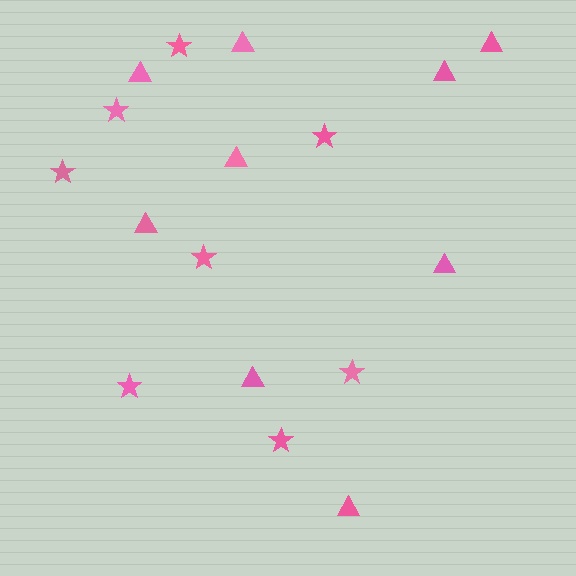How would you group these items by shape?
There are 2 groups: one group of stars (8) and one group of triangles (9).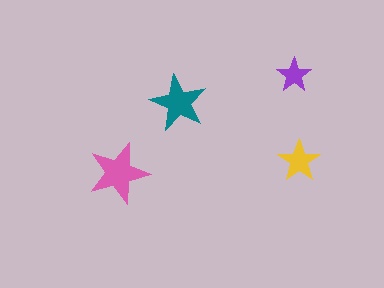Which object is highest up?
The purple star is topmost.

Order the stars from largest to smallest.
the pink one, the teal one, the yellow one, the purple one.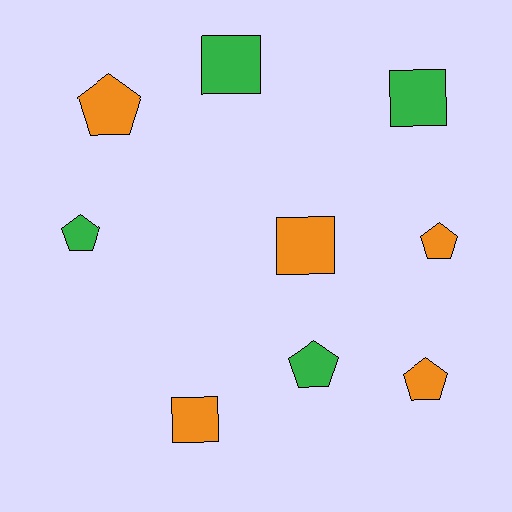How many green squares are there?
There are 2 green squares.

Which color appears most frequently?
Orange, with 5 objects.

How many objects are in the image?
There are 9 objects.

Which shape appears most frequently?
Pentagon, with 5 objects.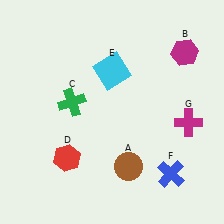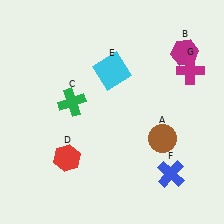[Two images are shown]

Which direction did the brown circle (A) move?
The brown circle (A) moved right.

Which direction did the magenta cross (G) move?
The magenta cross (G) moved up.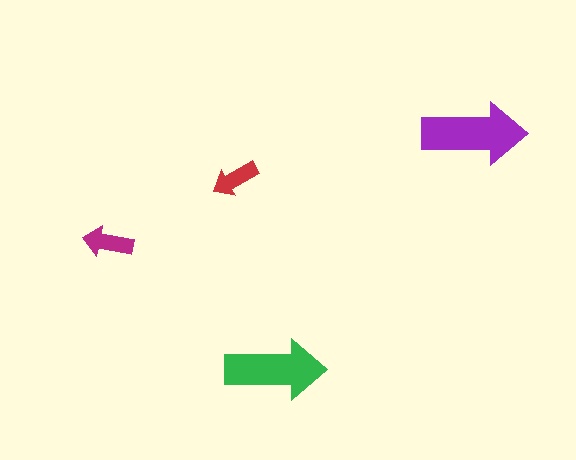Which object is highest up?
The purple arrow is topmost.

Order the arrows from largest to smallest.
the purple one, the green one, the magenta one, the red one.